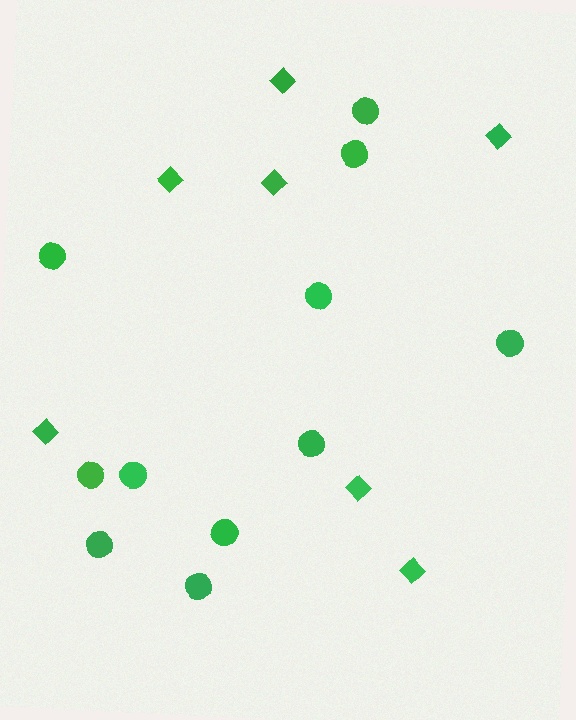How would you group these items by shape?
There are 2 groups: one group of diamonds (7) and one group of circles (11).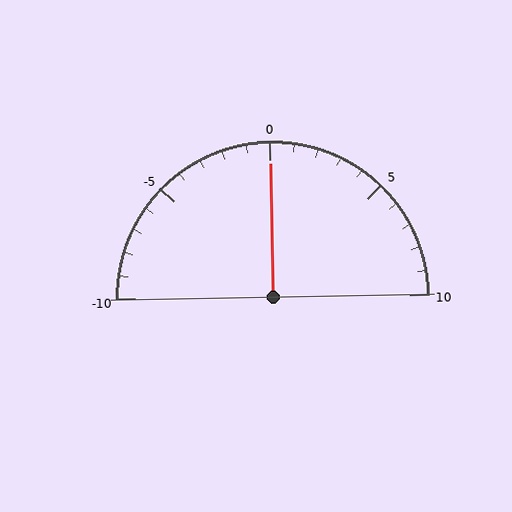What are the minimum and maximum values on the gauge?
The gauge ranges from -10 to 10.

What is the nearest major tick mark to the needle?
The nearest major tick mark is 0.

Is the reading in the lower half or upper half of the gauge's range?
The reading is in the upper half of the range (-10 to 10).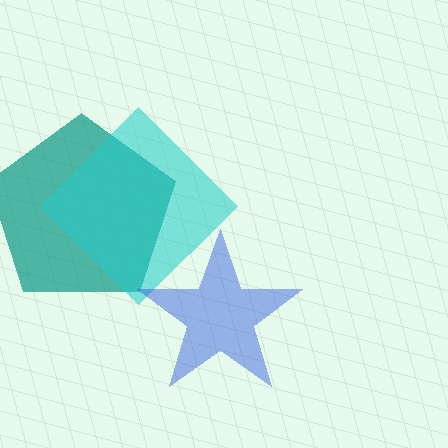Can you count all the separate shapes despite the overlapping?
Yes, there are 3 separate shapes.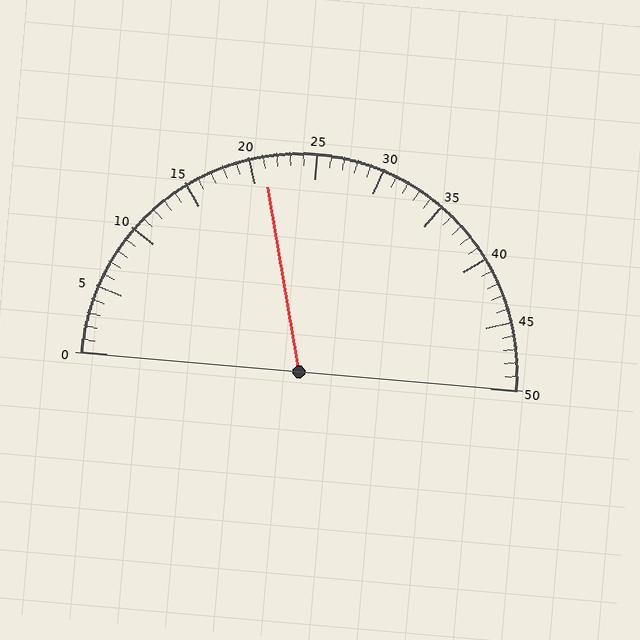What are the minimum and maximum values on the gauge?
The gauge ranges from 0 to 50.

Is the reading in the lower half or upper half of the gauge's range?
The reading is in the lower half of the range (0 to 50).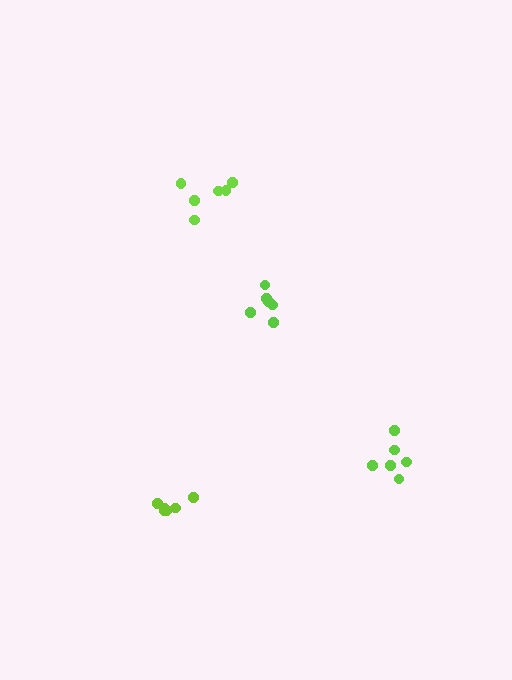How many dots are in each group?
Group 1: 6 dots, Group 2: 6 dots, Group 3: 6 dots, Group 4: 6 dots (24 total).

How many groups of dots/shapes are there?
There are 4 groups.